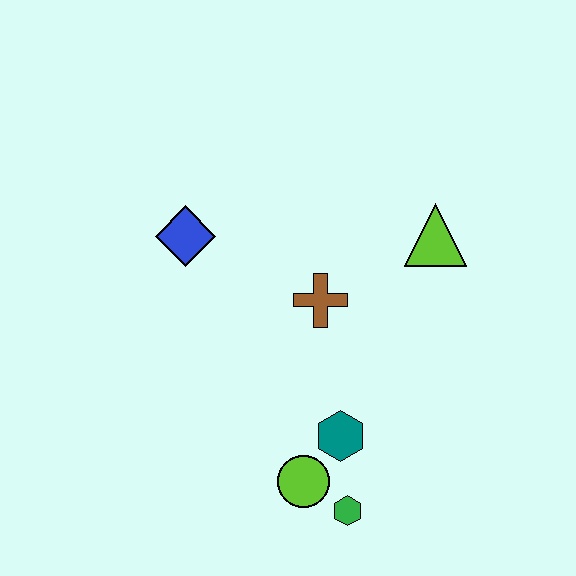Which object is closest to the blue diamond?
The brown cross is closest to the blue diamond.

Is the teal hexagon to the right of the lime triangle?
No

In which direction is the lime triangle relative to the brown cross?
The lime triangle is to the right of the brown cross.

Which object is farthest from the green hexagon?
The blue diamond is farthest from the green hexagon.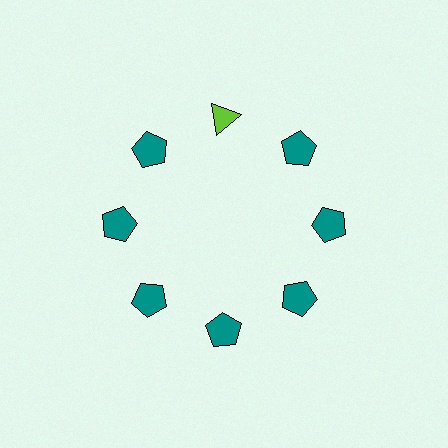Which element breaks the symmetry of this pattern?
The lime triangle at roughly the 12 o'clock position breaks the symmetry. All other shapes are teal pentagons.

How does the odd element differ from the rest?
It differs in both color (lime instead of teal) and shape (triangle instead of pentagon).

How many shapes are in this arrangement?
There are 8 shapes arranged in a ring pattern.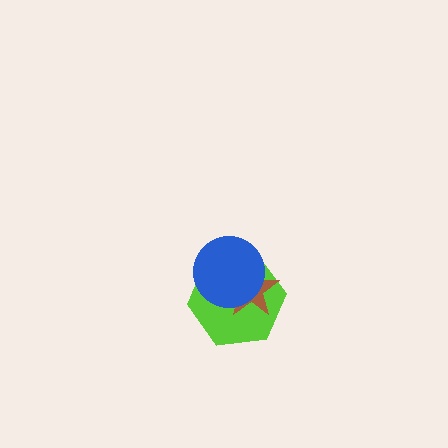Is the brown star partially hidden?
Yes, it is partially covered by another shape.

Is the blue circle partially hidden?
No, no other shape covers it.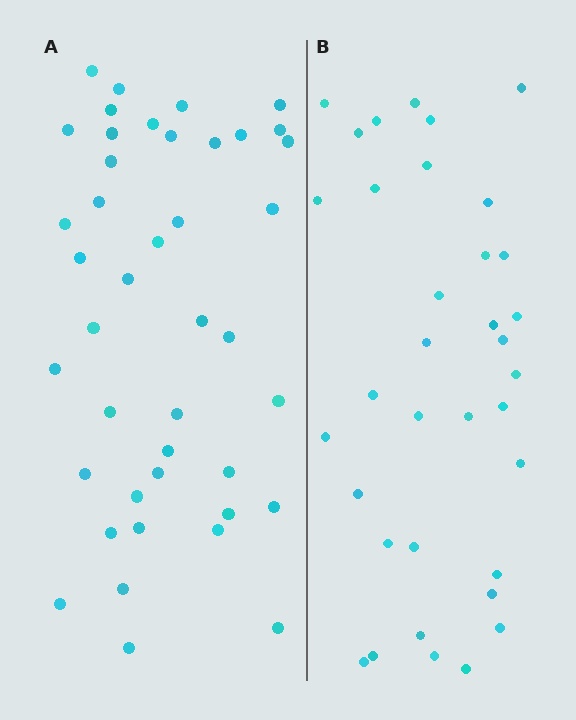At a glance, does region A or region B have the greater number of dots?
Region A (the left region) has more dots.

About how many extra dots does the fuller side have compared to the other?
Region A has roughly 8 or so more dots than region B.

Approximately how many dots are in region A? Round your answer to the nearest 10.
About 40 dots. (The exact count is 42, which rounds to 40.)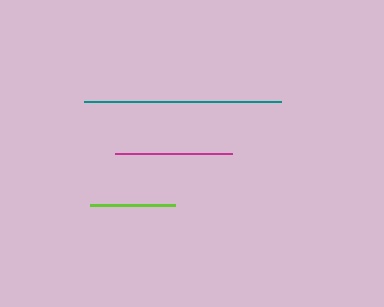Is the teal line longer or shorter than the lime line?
The teal line is longer than the lime line.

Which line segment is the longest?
The teal line is the longest at approximately 196 pixels.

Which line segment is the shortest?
The lime line is the shortest at approximately 85 pixels.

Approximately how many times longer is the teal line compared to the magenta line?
The teal line is approximately 1.7 times the length of the magenta line.